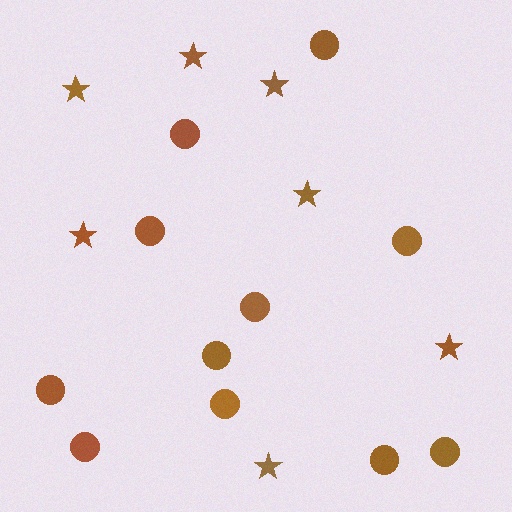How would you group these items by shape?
There are 2 groups: one group of circles (11) and one group of stars (7).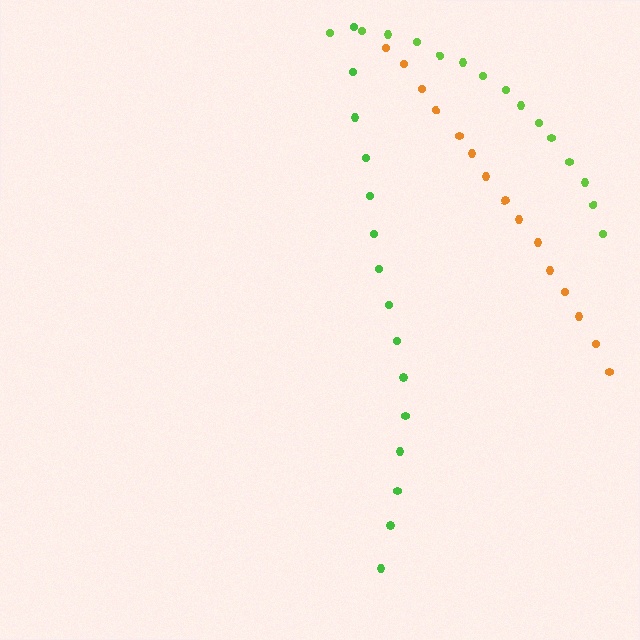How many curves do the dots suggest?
There are 3 distinct paths.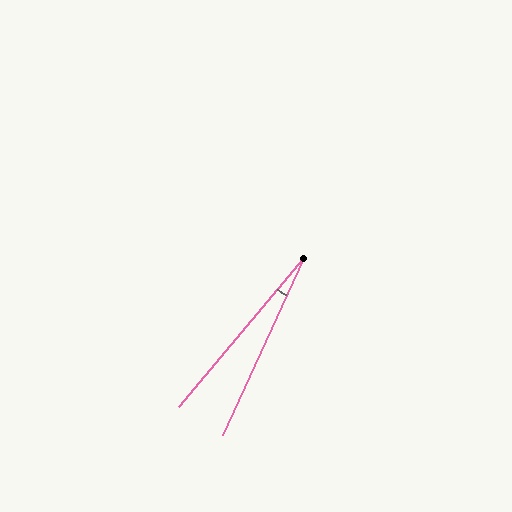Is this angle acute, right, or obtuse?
It is acute.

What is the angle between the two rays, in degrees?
Approximately 15 degrees.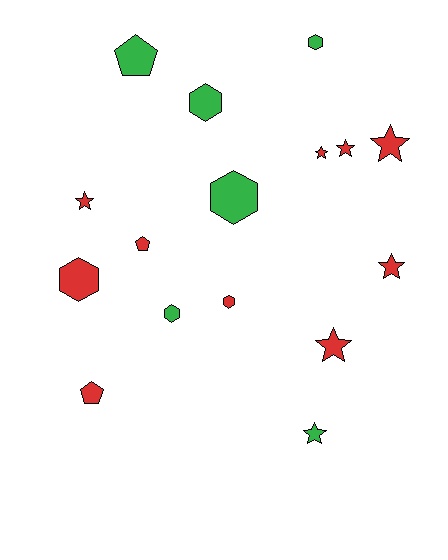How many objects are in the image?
There are 16 objects.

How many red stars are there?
There are 6 red stars.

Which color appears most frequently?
Red, with 10 objects.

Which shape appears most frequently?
Star, with 7 objects.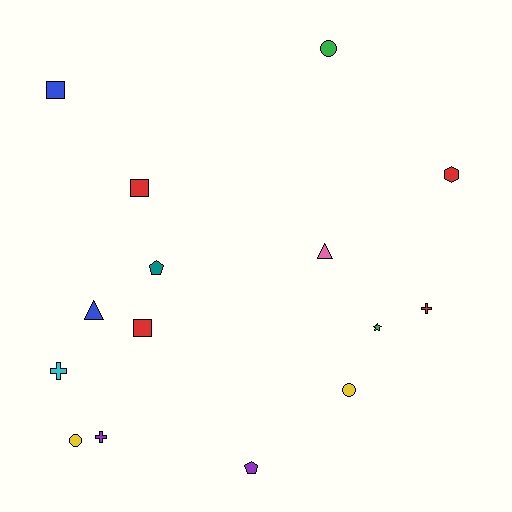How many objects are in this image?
There are 15 objects.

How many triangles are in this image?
There are 2 triangles.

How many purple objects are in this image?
There are 2 purple objects.